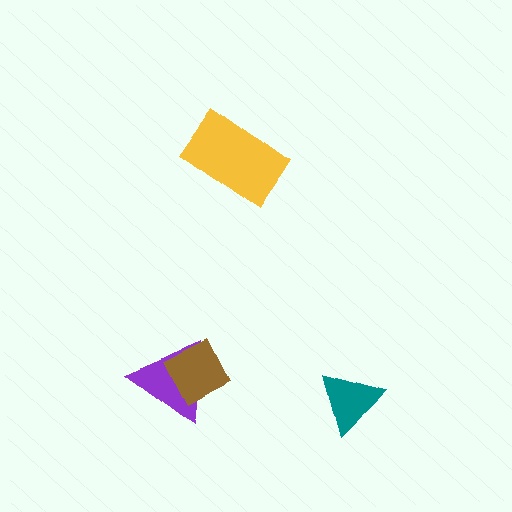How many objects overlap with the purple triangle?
1 object overlaps with the purple triangle.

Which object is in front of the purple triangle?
The brown diamond is in front of the purple triangle.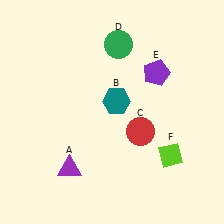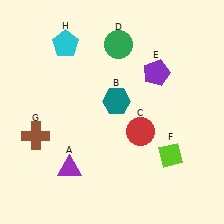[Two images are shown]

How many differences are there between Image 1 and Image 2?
There are 2 differences between the two images.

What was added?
A brown cross (G), a cyan pentagon (H) were added in Image 2.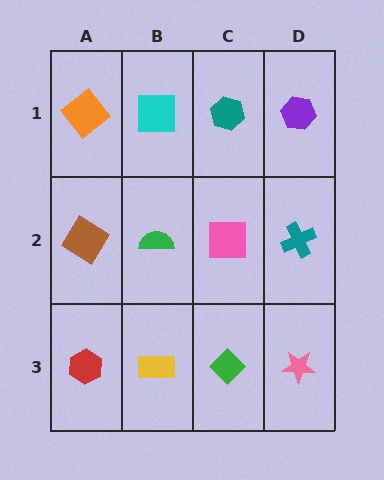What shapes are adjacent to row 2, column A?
An orange diamond (row 1, column A), a red hexagon (row 3, column A), a green semicircle (row 2, column B).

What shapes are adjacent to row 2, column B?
A cyan square (row 1, column B), a yellow rectangle (row 3, column B), a brown diamond (row 2, column A), a pink square (row 2, column C).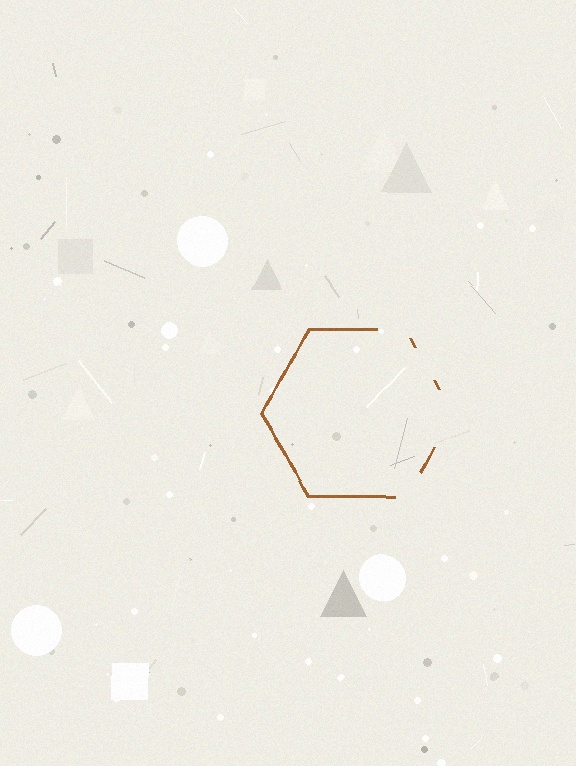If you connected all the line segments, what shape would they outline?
They would outline a hexagon.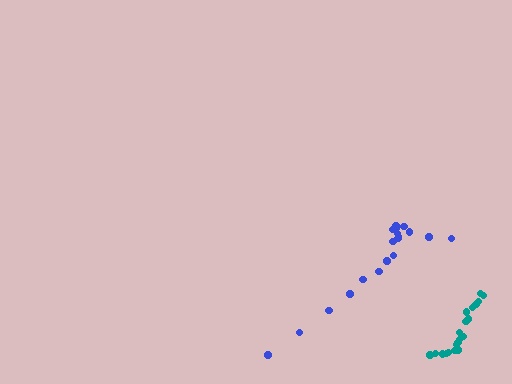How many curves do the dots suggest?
There are 2 distinct paths.